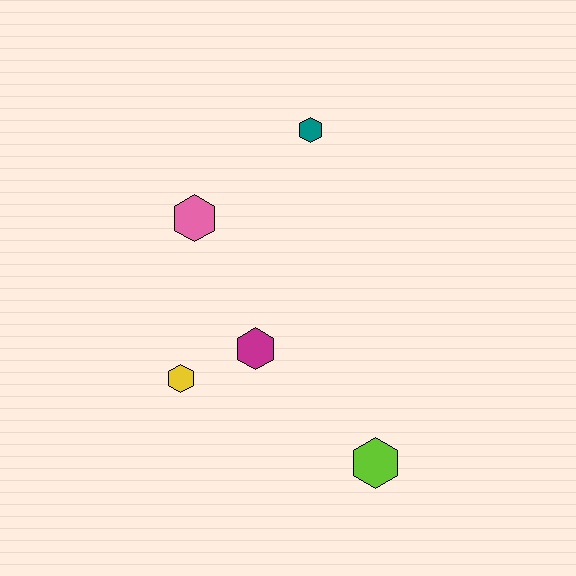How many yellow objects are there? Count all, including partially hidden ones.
There is 1 yellow object.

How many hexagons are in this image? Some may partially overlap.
There are 5 hexagons.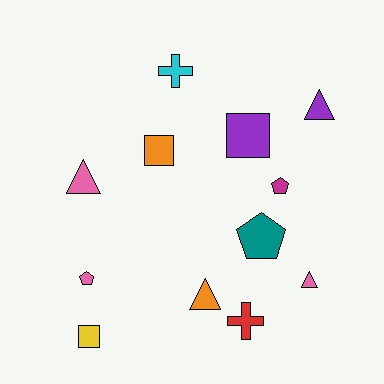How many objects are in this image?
There are 12 objects.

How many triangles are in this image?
There are 4 triangles.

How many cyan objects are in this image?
There is 1 cyan object.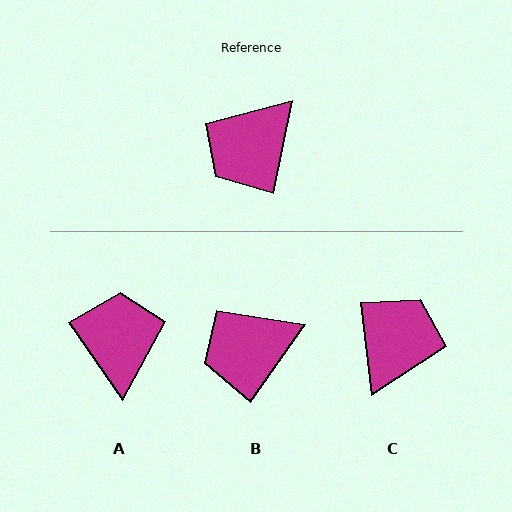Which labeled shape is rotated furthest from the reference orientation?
C, about 162 degrees away.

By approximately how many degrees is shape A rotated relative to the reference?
Approximately 134 degrees clockwise.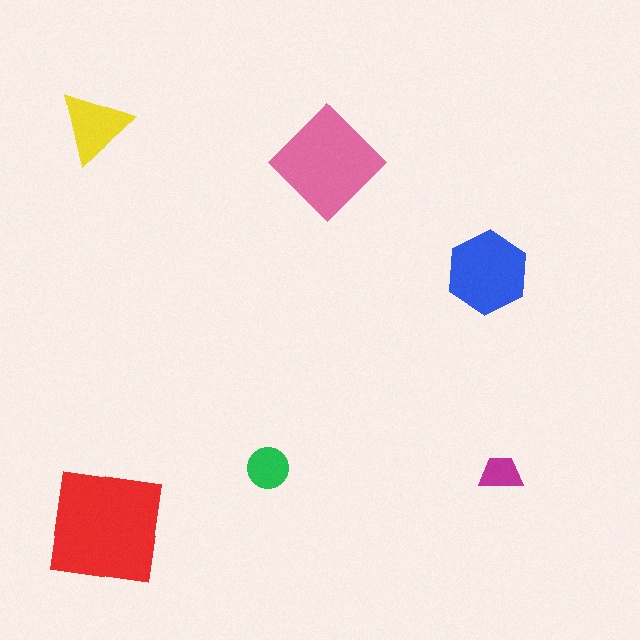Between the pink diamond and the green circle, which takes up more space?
The pink diamond.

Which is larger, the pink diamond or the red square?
The red square.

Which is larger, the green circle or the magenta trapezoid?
The green circle.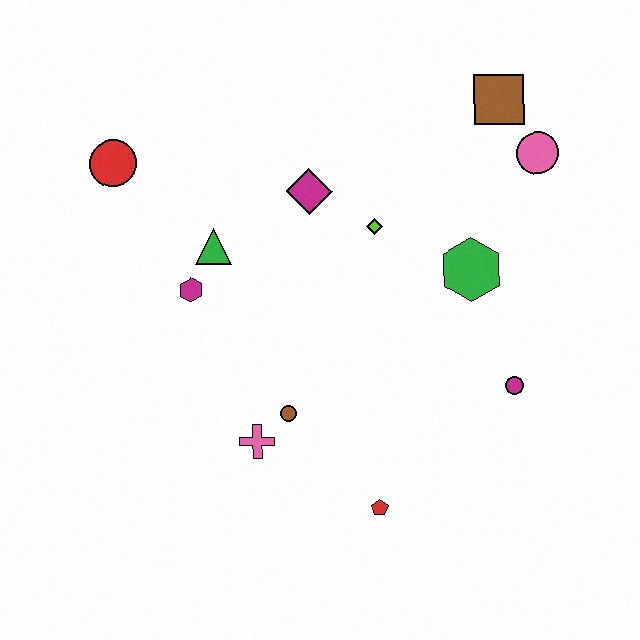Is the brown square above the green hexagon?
Yes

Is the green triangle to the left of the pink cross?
Yes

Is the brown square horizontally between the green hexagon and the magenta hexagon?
No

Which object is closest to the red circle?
The green triangle is closest to the red circle.